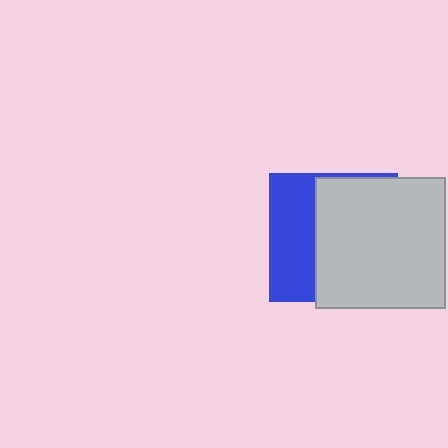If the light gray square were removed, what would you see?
You would see the complete blue square.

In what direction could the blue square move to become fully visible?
The blue square could move left. That would shift it out from behind the light gray square entirely.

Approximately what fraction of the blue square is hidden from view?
Roughly 62% of the blue square is hidden behind the light gray square.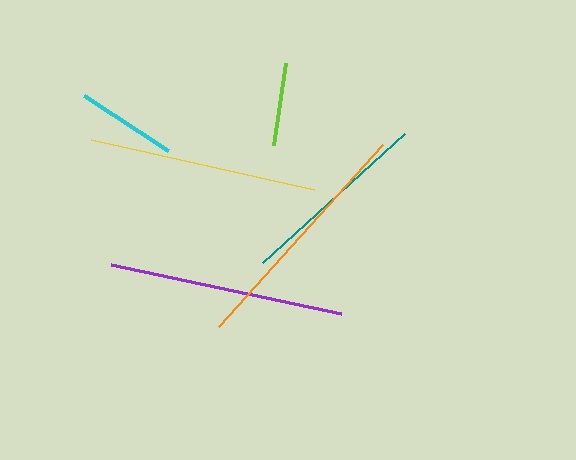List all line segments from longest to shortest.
From longest to shortest: orange, purple, yellow, teal, cyan, lime.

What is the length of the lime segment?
The lime segment is approximately 83 pixels long.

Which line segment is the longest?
The orange line is the longest at approximately 245 pixels.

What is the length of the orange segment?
The orange segment is approximately 245 pixels long.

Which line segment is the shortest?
The lime line is the shortest at approximately 83 pixels.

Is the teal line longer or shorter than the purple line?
The purple line is longer than the teal line.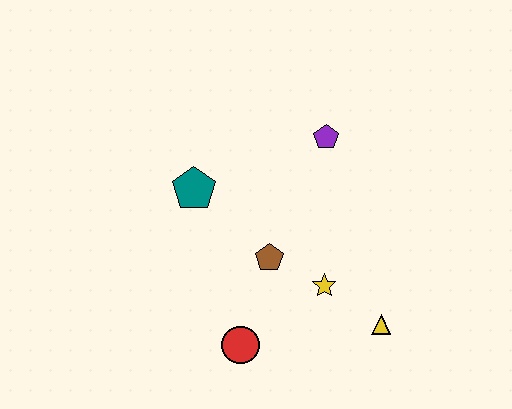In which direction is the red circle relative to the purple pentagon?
The red circle is below the purple pentagon.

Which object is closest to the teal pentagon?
The brown pentagon is closest to the teal pentagon.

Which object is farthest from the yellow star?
The teal pentagon is farthest from the yellow star.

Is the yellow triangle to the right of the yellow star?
Yes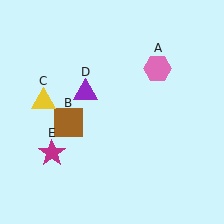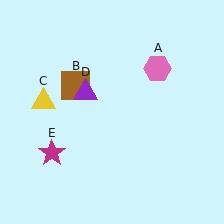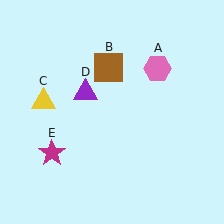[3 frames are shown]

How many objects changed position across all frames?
1 object changed position: brown square (object B).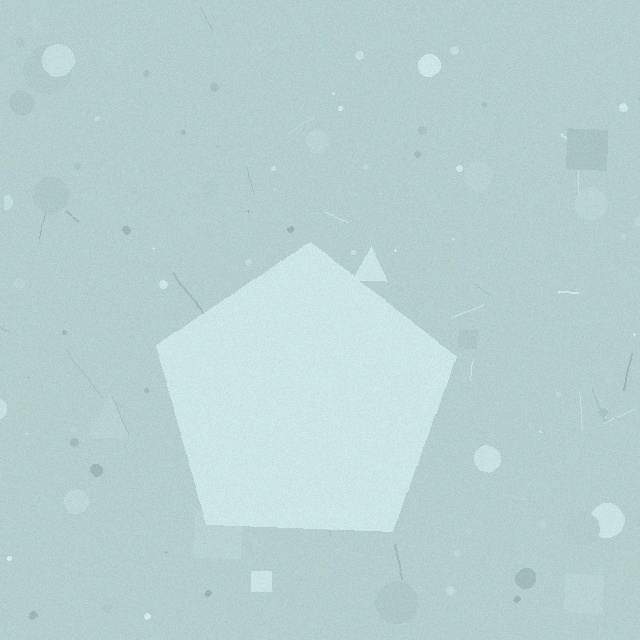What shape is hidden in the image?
A pentagon is hidden in the image.